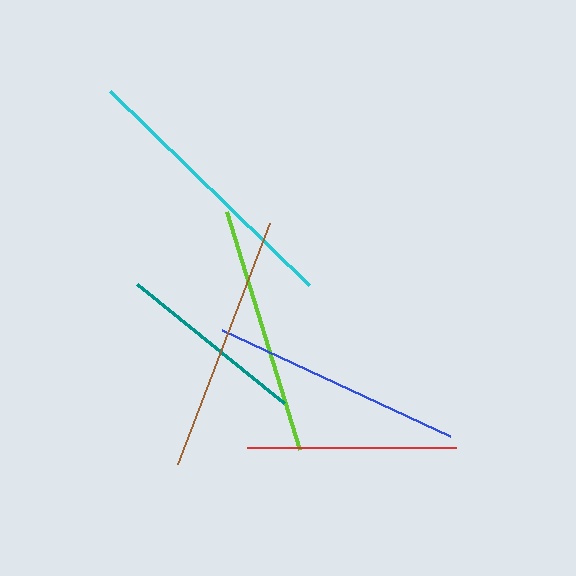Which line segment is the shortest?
The teal line is the shortest at approximately 189 pixels.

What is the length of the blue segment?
The blue segment is approximately 252 pixels long.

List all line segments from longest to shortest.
From longest to shortest: cyan, brown, blue, lime, red, teal.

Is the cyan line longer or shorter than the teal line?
The cyan line is longer than the teal line.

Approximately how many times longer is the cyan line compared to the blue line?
The cyan line is approximately 1.1 times the length of the blue line.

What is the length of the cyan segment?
The cyan segment is approximately 277 pixels long.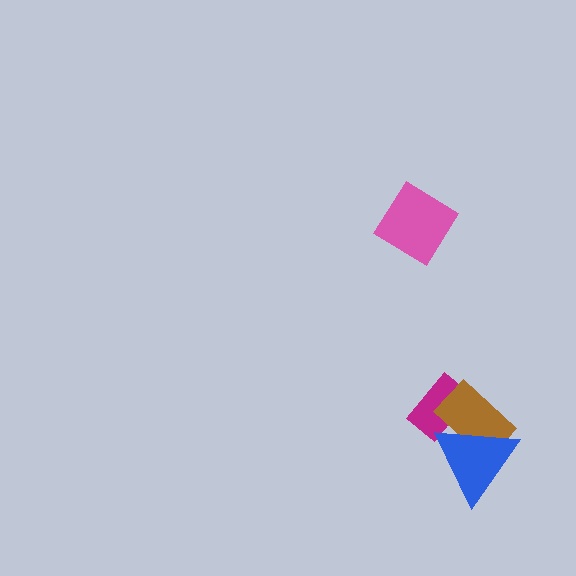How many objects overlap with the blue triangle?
2 objects overlap with the blue triangle.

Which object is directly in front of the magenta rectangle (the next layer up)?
The brown rectangle is directly in front of the magenta rectangle.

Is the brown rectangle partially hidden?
Yes, it is partially covered by another shape.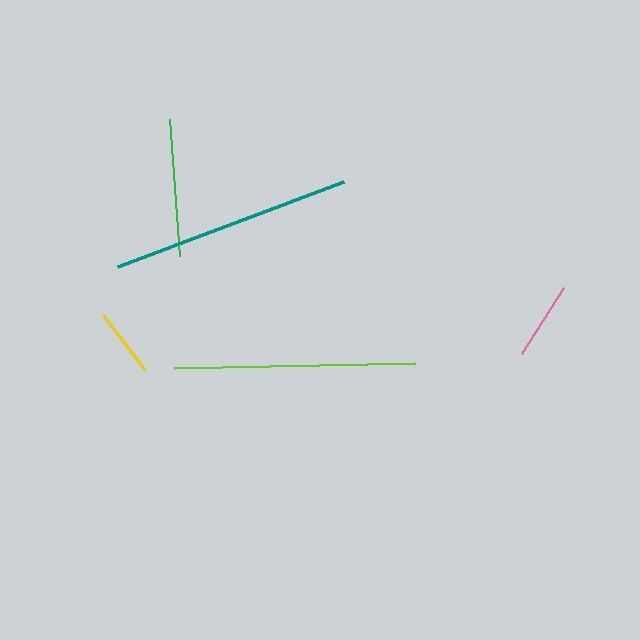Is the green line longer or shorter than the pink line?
The green line is longer than the pink line.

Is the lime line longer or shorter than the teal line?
The teal line is longer than the lime line.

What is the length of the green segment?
The green segment is approximately 137 pixels long.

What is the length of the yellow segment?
The yellow segment is approximately 70 pixels long.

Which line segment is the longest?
The teal line is the longest at approximately 241 pixels.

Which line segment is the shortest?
The yellow line is the shortest at approximately 70 pixels.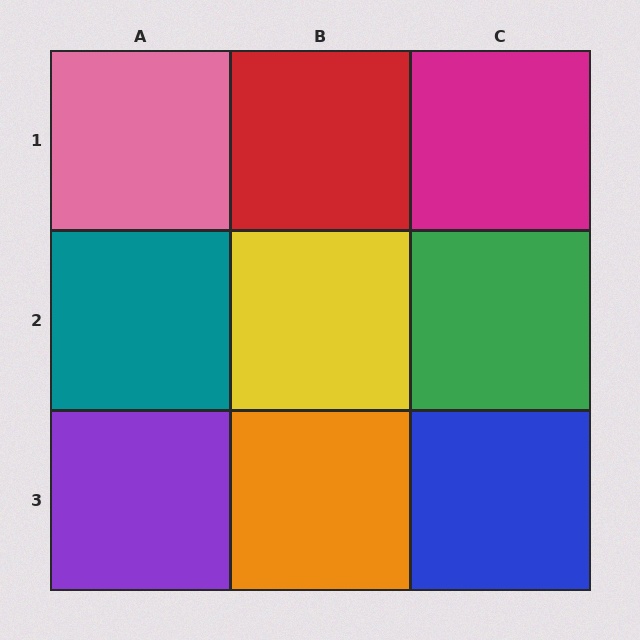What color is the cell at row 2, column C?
Green.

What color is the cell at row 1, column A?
Pink.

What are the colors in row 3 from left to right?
Purple, orange, blue.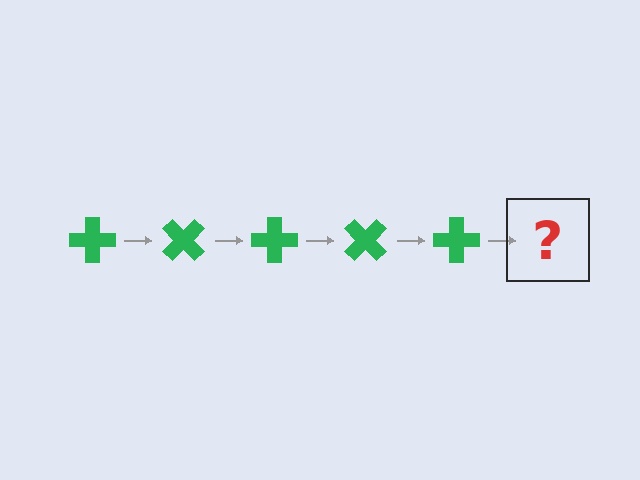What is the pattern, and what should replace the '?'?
The pattern is that the cross rotates 45 degrees each step. The '?' should be a green cross rotated 225 degrees.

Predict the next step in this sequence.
The next step is a green cross rotated 225 degrees.